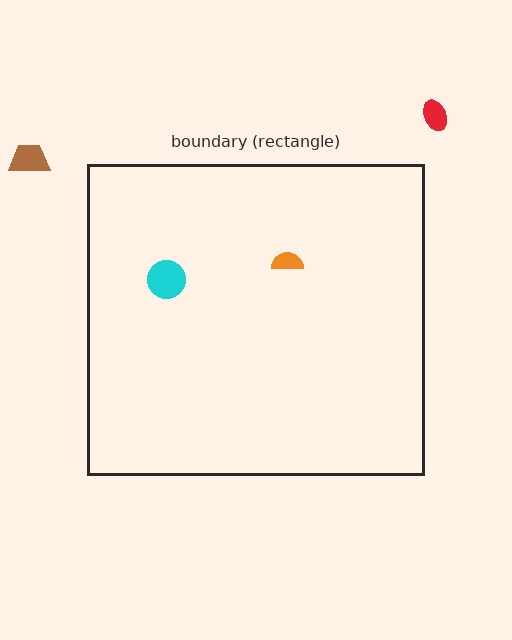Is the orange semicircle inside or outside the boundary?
Inside.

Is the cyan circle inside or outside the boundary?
Inside.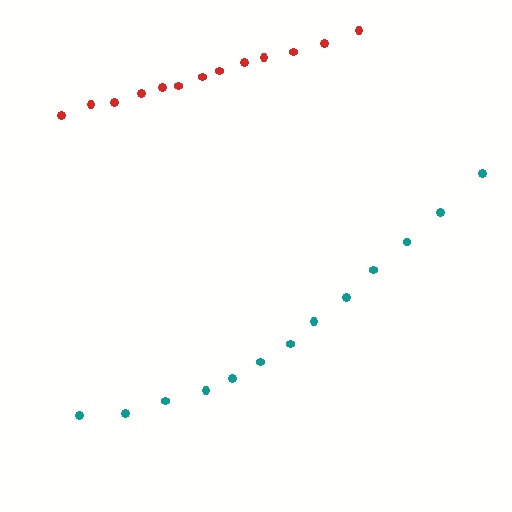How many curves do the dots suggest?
There are 2 distinct paths.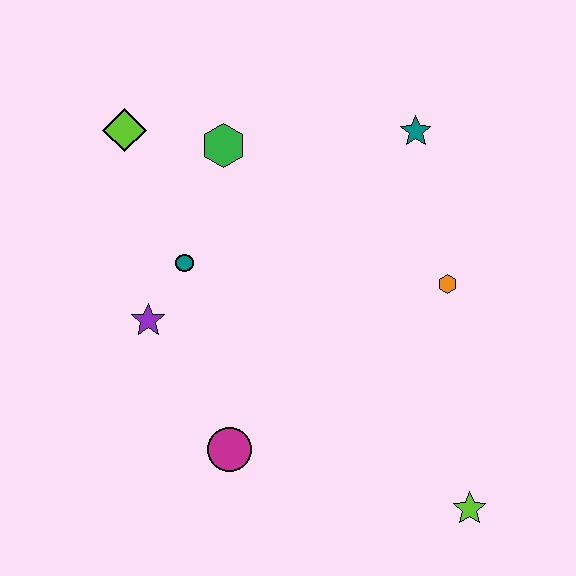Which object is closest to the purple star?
The teal circle is closest to the purple star.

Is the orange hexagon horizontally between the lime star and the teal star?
Yes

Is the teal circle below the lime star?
No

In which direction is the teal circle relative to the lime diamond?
The teal circle is below the lime diamond.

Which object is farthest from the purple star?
The lime star is farthest from the purple star.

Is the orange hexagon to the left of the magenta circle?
No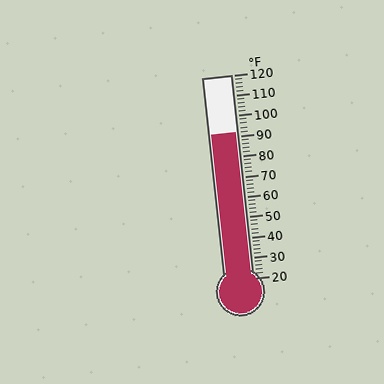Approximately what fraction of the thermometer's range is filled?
The thermometer is filled to approximately 70% of its range.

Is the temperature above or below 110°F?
The temperature is below 110°F.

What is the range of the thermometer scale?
The thermometer scale ranges from 20°F to 120°F.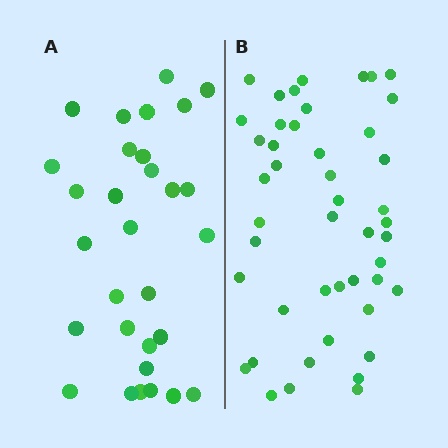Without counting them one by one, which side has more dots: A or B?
Region B (the right region) has more dots.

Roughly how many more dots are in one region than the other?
Region B has approximately 15 more dots than region A.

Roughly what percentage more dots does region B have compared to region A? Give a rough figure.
About 55% more.